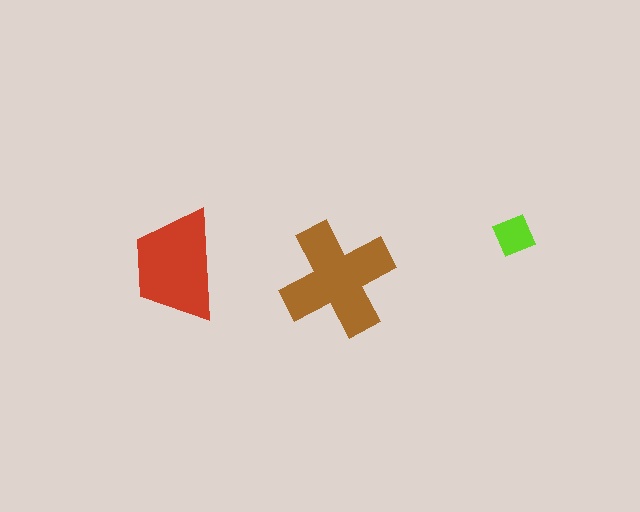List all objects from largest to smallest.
The brown cross, the red trapezoid, the lime square.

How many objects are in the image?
There are 3 objects in the image.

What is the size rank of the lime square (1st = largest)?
3rd.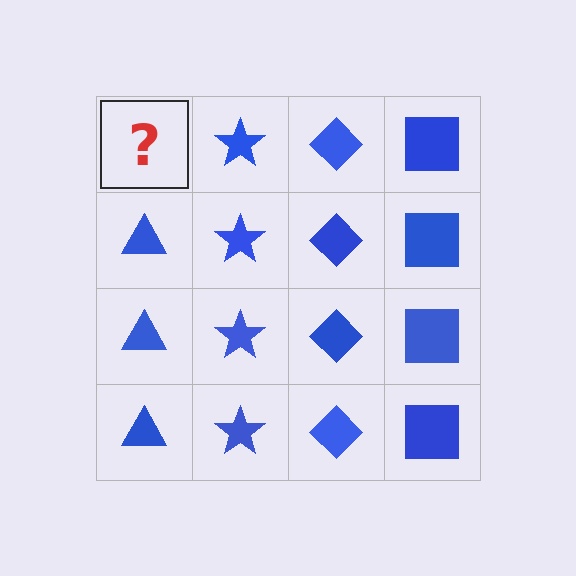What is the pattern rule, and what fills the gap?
The rule is that each column has a consistent shape. The gap should be filled with a blue triangle.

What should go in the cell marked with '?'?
The missing cell should contain a blue triangle.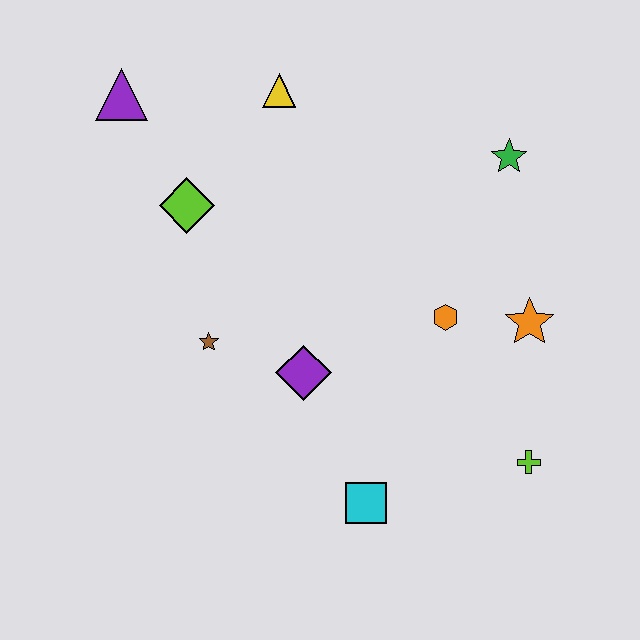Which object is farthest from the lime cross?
The purple triangle is farthest from the lime cross.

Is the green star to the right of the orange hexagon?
Yes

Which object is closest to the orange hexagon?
The orange star is closest to the orange hexagon.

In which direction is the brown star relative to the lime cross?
The brown star is to the left of the lime cross.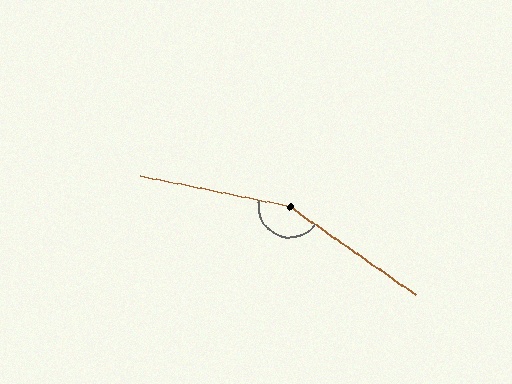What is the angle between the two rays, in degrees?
Approximately 156 degrees.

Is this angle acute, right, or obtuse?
It is obtuse.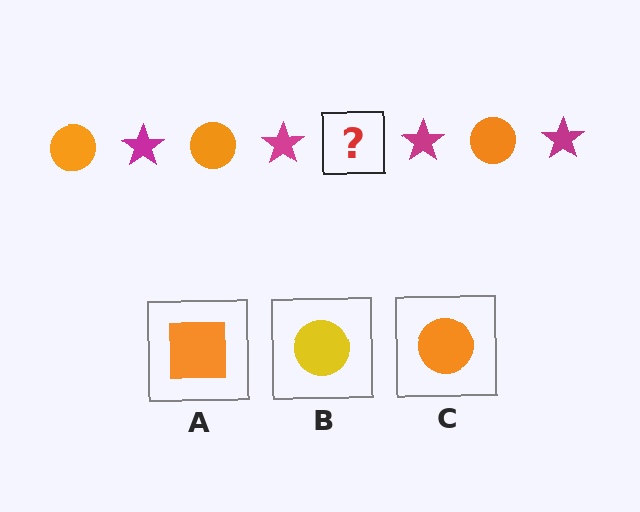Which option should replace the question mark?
Option C.